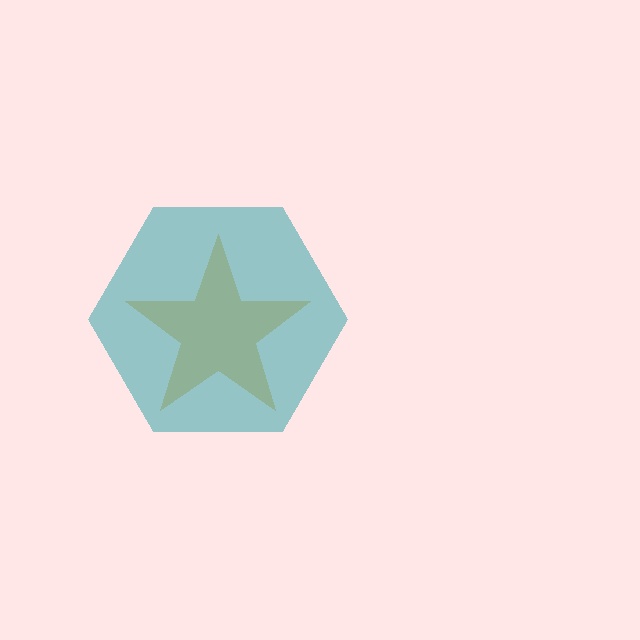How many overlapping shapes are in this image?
There are 2 overlapping shapes in the image.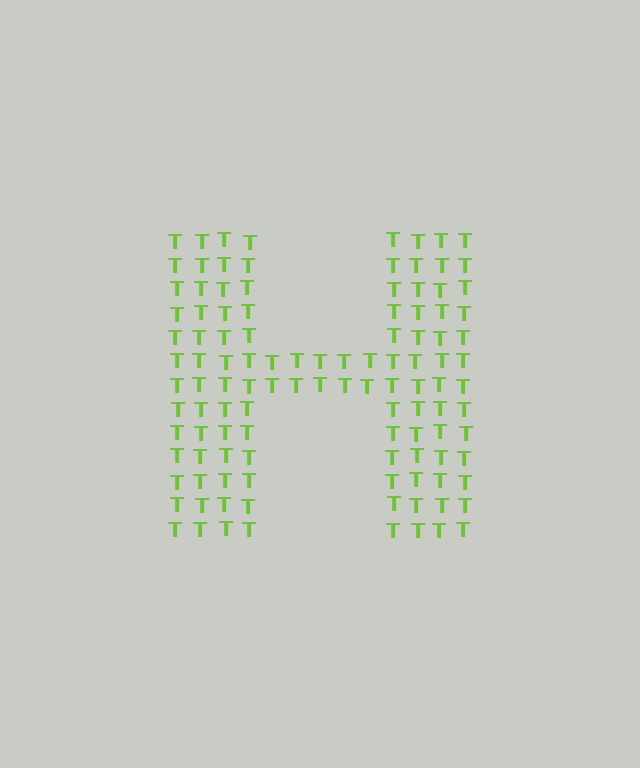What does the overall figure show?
The overall figure shows the letter H.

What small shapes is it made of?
It is made of small letter T's.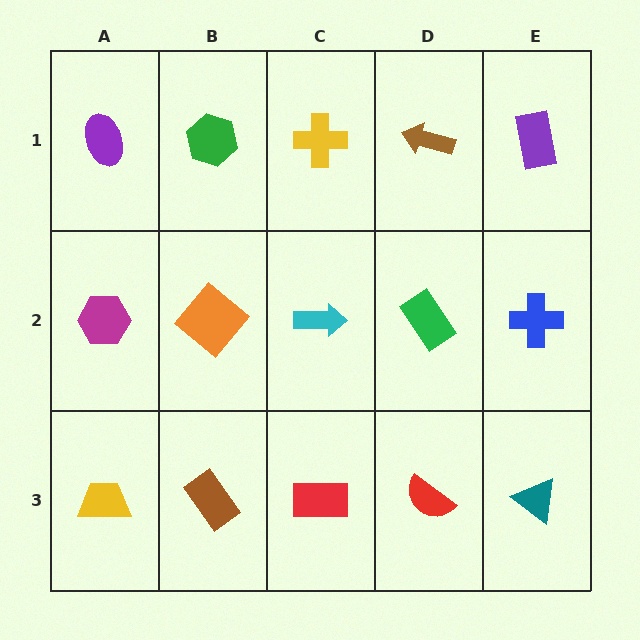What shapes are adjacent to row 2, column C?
A yellow cross (row 1, column C), a red rectangle (row 3, column C), an orange diamond (row 2, column B), a green rectangle (row 2, column D).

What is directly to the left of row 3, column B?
A yellow trapezoid.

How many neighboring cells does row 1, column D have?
3.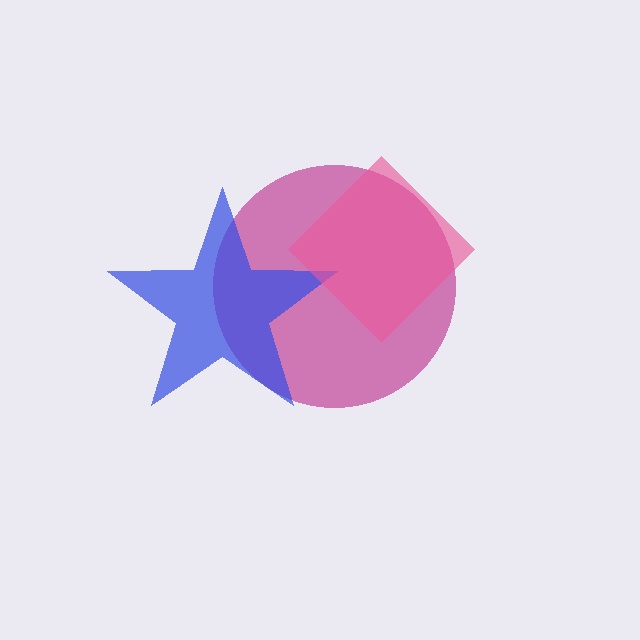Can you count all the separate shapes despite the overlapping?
Yes, there are 3 separate shapes.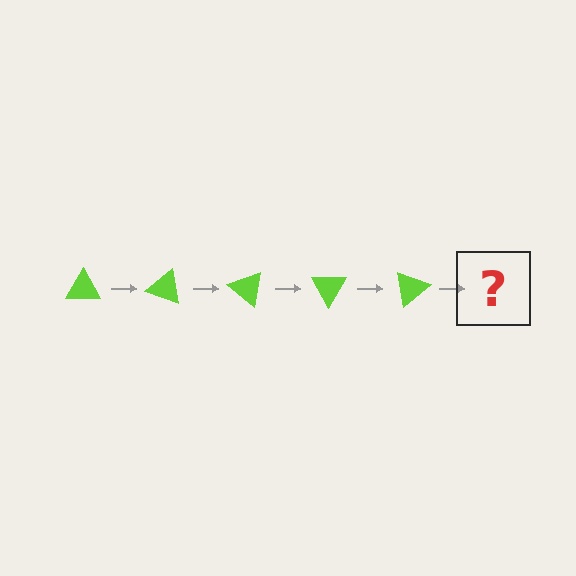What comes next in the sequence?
The next element should be a lime triangle rotated 100 degrees.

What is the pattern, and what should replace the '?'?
The pattern is that the triangle rotates 20 degrees each step. The '?' should be a lime triangle rotated 100 degrees.